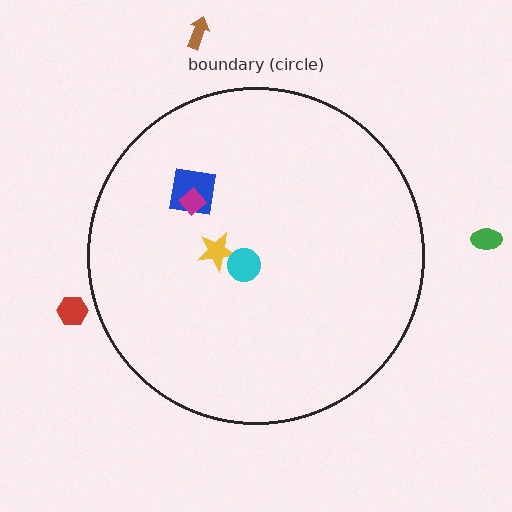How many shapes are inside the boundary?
4 inside, 3 outside.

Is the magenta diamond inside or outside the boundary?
Inside.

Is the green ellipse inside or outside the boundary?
Outside.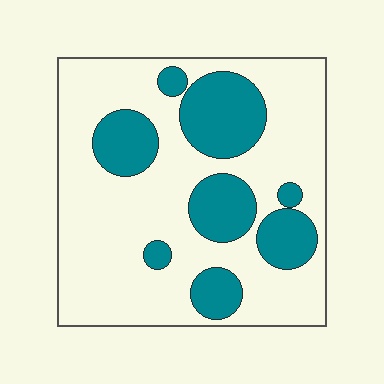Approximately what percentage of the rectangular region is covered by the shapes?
Approximately 30%.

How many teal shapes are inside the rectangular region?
8.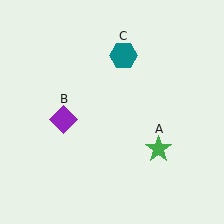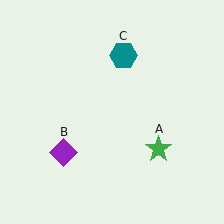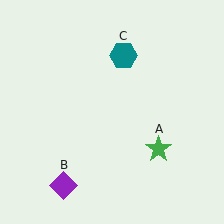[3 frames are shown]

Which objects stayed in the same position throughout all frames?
Green star (object A) and teal hexagon (object C) remained stationary.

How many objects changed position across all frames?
1 object changed position: purple diamond (object B).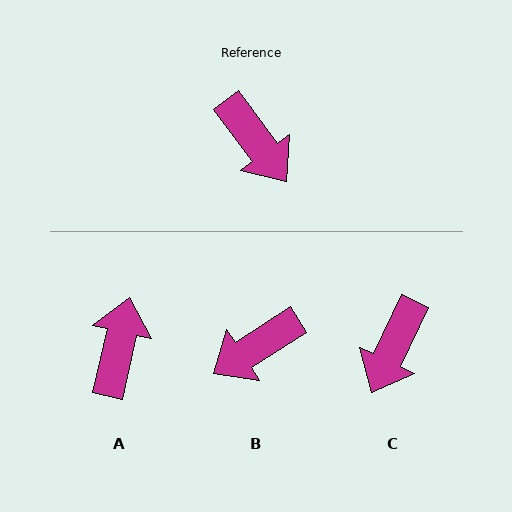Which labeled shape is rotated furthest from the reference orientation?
A, about 131 degrees away.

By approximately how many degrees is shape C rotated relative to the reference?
Approximately 62 degrees clockwise.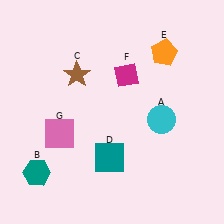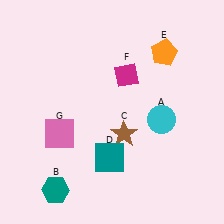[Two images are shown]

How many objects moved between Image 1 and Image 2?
2 objects moved between the two images.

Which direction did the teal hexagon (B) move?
The teal hexagon (B) moved right.